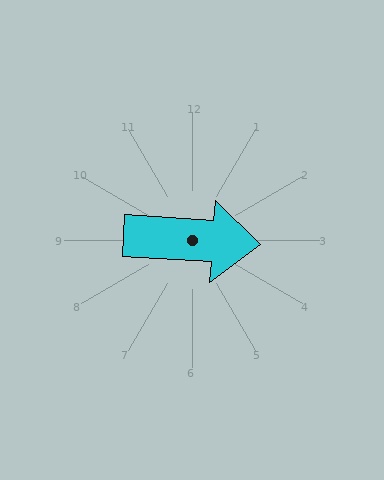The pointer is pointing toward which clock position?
Roughly 3 o'clock.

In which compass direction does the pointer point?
East.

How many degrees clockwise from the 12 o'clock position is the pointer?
Approximately 94 degrees.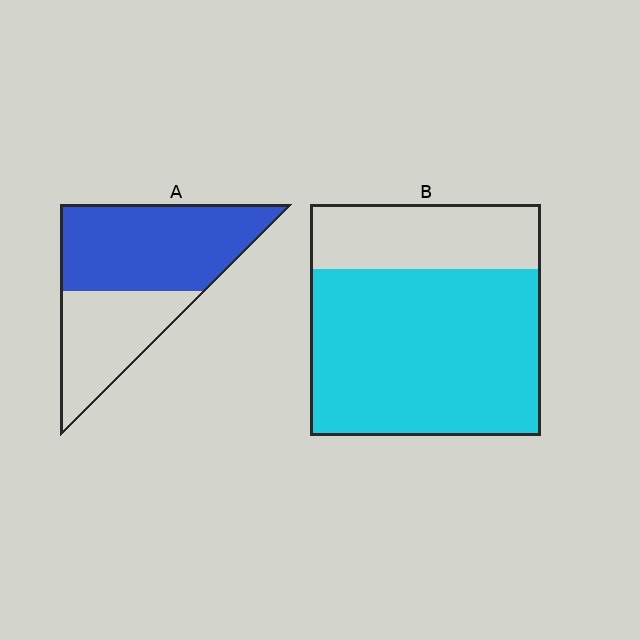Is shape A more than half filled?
Yes.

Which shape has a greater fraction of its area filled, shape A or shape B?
Shape B.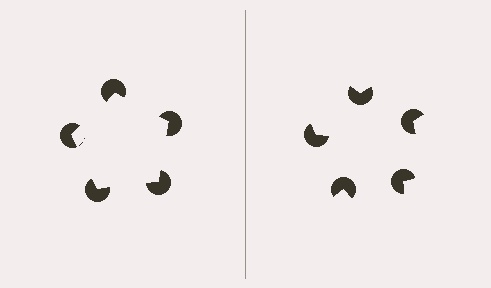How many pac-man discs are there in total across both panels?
10 — 5 on each side.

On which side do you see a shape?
An illusory pentagon appears on the left side. On the right side the wedge cuts are rotated, so no coherent shape forms.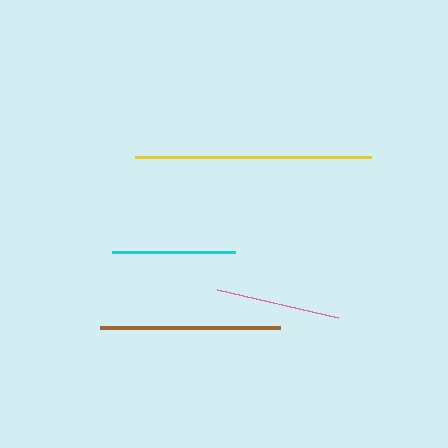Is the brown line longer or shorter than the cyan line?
The brown line is longer than the cyan line.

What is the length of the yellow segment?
The yellow segment is approximately 237 pixels long.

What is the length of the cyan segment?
The cyan segment is approximately 123 pixels long.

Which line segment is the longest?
The yellow line is the longest at approximately 237 pixels.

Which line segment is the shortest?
The cyan line is the shortest at approximately 123 pixels.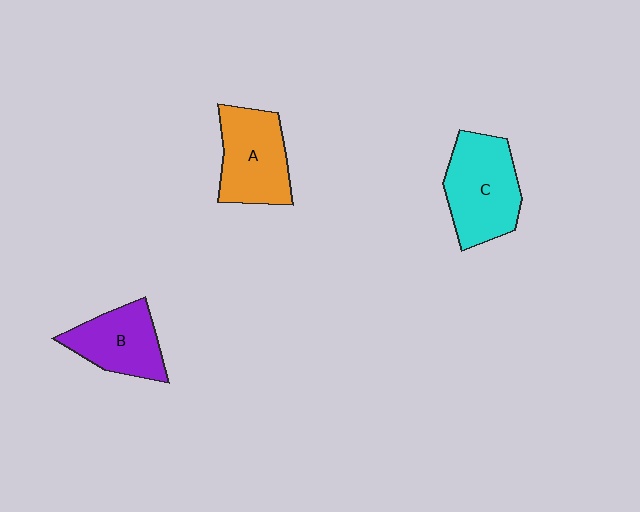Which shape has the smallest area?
Shape B (purple).